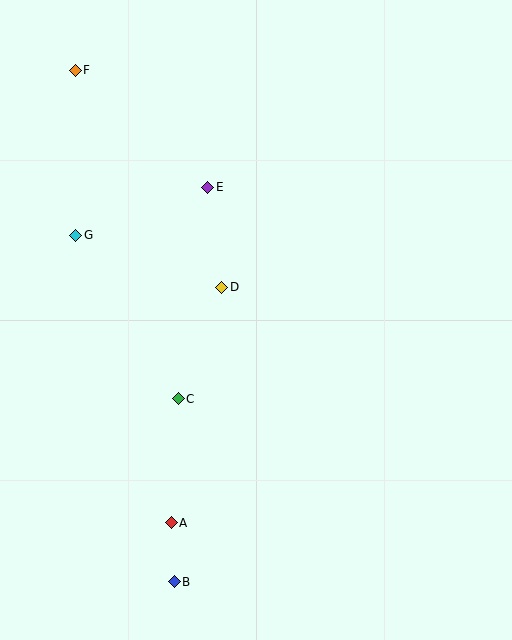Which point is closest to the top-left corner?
Point F is closest to the top-left corner.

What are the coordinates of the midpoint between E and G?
The midpoint between E and G is at (142, 211).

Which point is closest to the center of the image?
Point D at (222, 287) is closest to the center.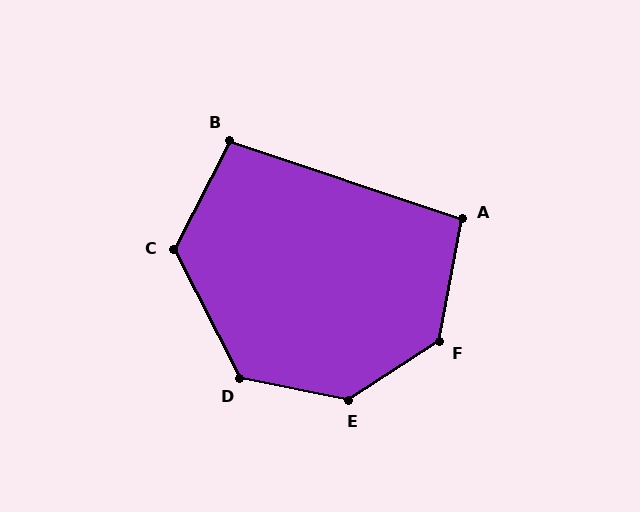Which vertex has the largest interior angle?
E, at approximately 136 degrees.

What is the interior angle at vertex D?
Approximately 128 degrees (obtuse).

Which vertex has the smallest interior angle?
A, at approximately 98 degrees.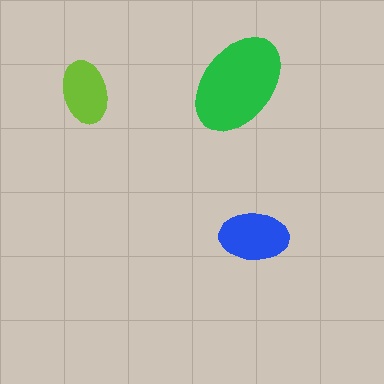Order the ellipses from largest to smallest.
the green one, the blue one, the lime one.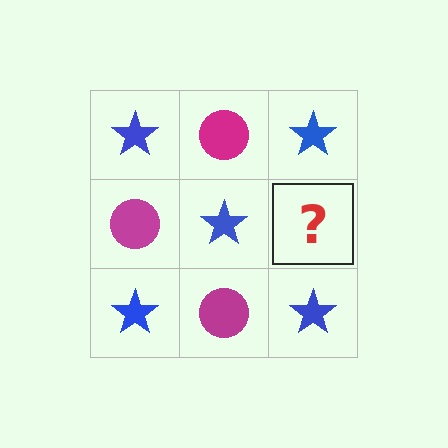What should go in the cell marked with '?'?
The missing cell should contain a magenta circle.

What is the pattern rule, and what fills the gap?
The rule is that it alternates blue star and magenta circle in a checkerboard pattern. The gap should be filled with a magenta circle.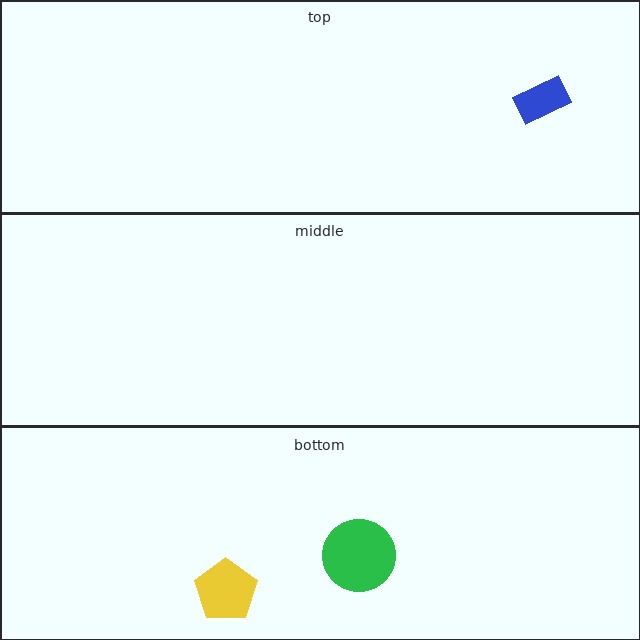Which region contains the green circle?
The bottom region.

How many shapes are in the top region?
1.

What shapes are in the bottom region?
The green circle, the yellow pentagon.